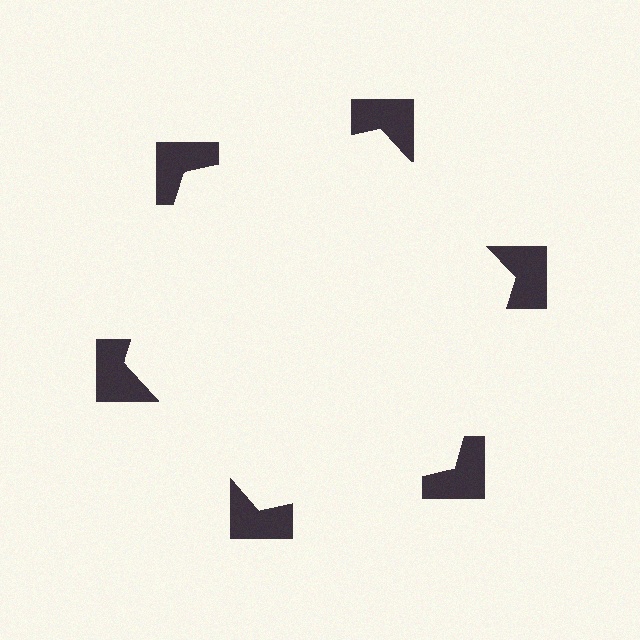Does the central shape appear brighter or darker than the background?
It typically appears slightly brighter than the background, even though no actual brightness change is drawn.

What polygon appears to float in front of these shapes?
An illusory hexagon — its edges are inferred from the aligned wedge cuts in the notched squares, not physically drawn.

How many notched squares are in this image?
There are 6 — one at each vertex of the illusory hexagon.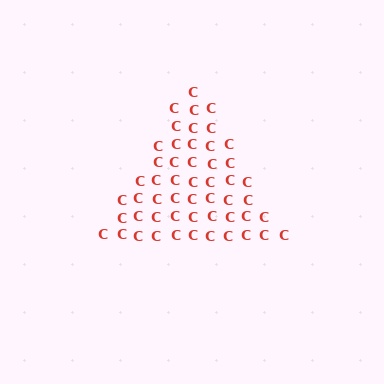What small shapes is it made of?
It is made of small letter C's.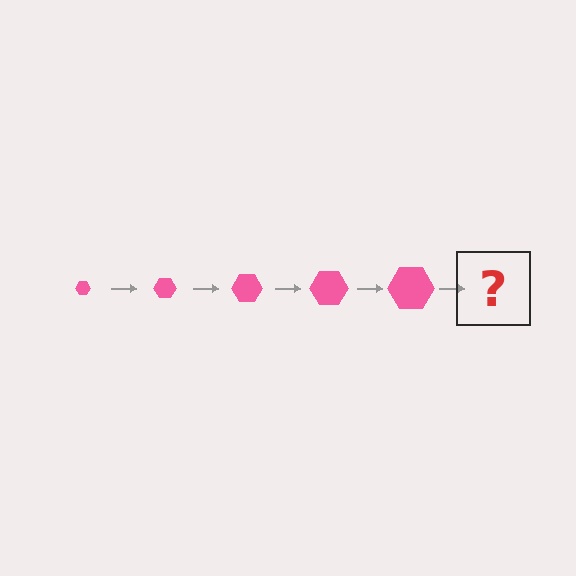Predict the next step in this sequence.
The next step is a pink hexagon, larger than the previous one.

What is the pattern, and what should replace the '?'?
The pattern is that the hexagon gets progressively larger each step. The '?' should be a pink hexagon, larger than the previous one.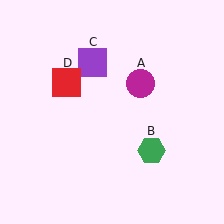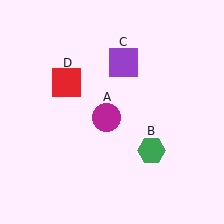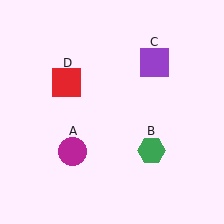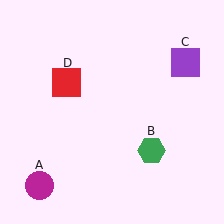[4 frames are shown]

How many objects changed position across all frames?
2 objects changed position: magenta circle (object A), purple square (object C).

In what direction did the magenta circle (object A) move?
The magenta circle (object A) moved down and to the left.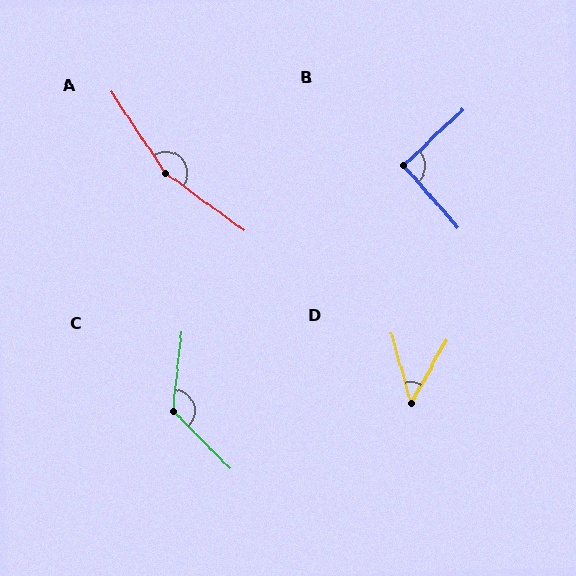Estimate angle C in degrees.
Approximately 129 degrees.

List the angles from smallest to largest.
D (44°), B (91°), C (129°), A (160°).